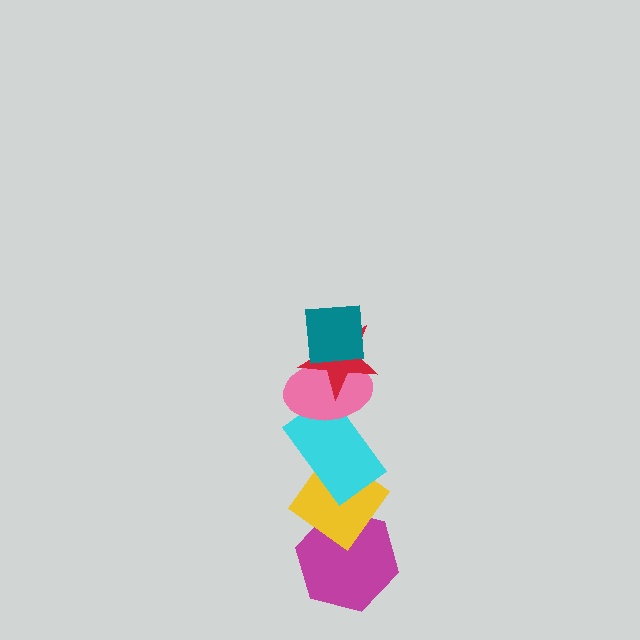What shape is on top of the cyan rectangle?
The pink ellipse is on top of the cyan rectangle.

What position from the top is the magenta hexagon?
The magenta hexagon is 6th from the top.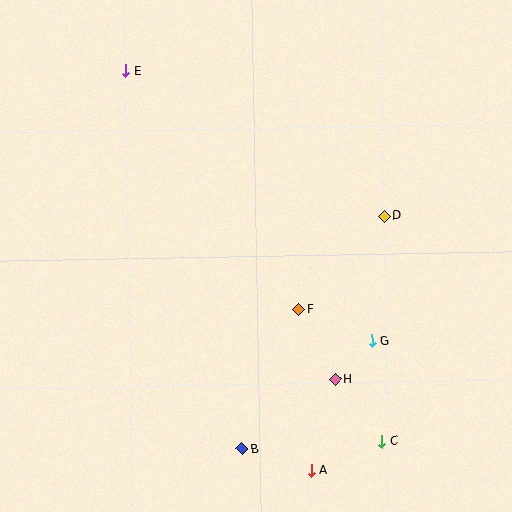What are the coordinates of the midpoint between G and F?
The midpoint between G and F is at (335, 325).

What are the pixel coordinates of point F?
Point F is at (299, 310).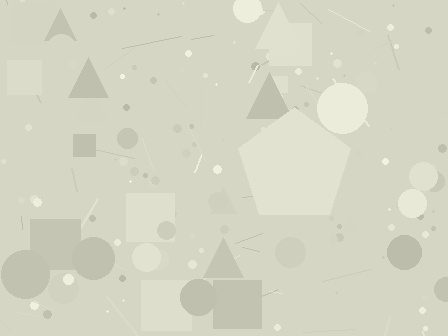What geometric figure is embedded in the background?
A pentagon is embedded in the background.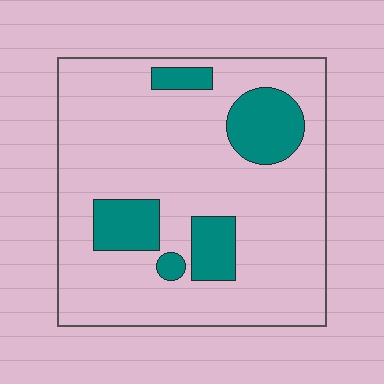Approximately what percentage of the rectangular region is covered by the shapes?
Approximately 20%.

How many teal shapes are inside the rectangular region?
5.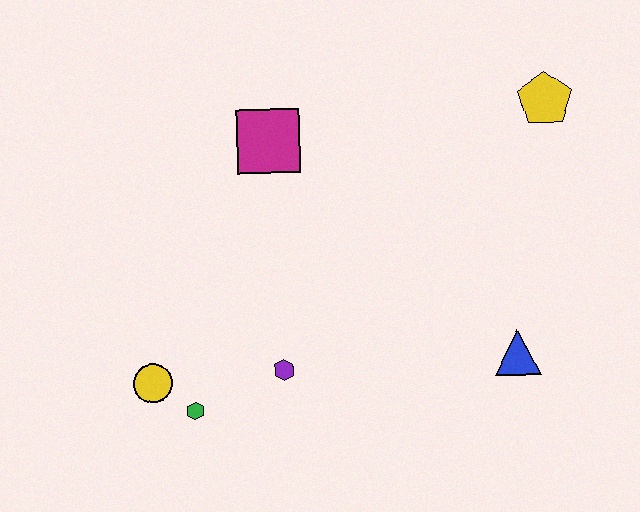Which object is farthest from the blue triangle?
The yellow circle is farthest from the blue triangle.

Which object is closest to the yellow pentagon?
The blue triangle is closest to the yellow pentagon.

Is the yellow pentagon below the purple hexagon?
No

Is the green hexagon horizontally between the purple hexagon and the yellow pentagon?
No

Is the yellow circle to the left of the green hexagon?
Yes